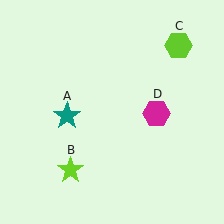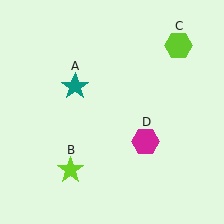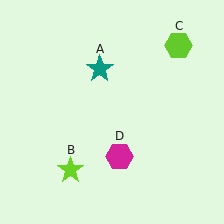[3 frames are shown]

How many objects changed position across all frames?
2 objects changed position: teal star (object A), magenta hexagon (object D).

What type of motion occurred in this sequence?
The teal star (object A), magenta hexagon (object D) rotated clockwise around the center of the scene.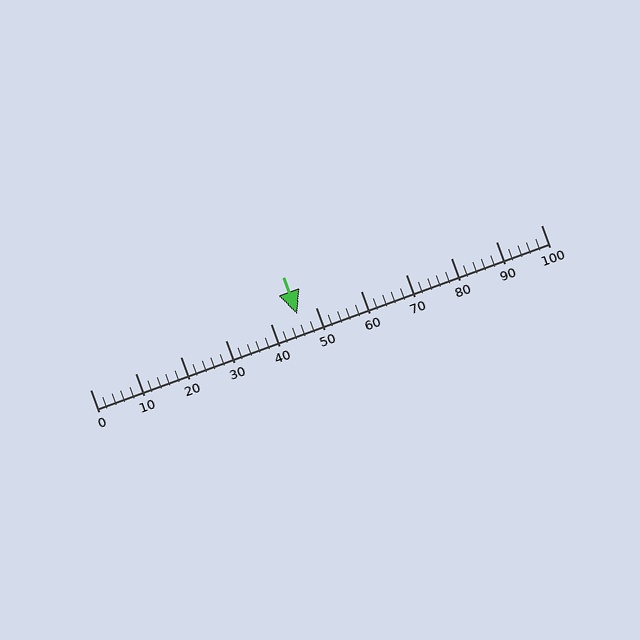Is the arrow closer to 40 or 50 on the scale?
The arrow is closer to 50.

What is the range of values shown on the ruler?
The ruler shows values from 0 to 100.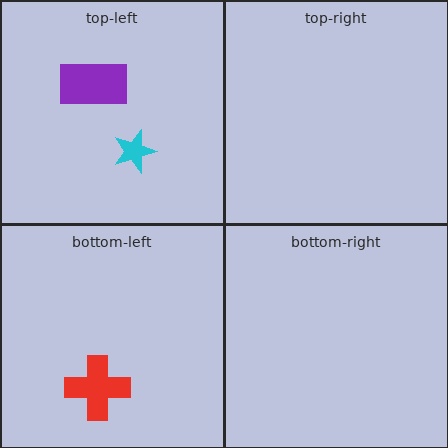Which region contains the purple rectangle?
The top-left region.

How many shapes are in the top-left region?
2.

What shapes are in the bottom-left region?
The red cross.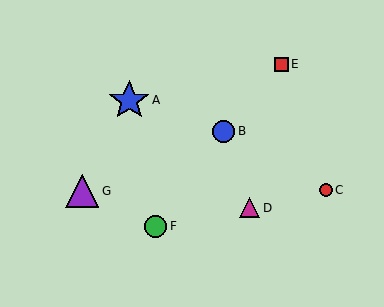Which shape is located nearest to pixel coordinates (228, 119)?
The blue circle (labeled B) at (224, 131) is nearest to that location.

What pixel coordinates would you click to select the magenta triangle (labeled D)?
Click at (250, 208) to select the magenta triangle D.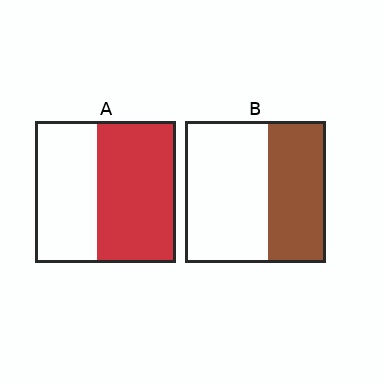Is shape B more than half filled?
No.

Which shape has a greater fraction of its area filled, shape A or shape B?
Shape A.